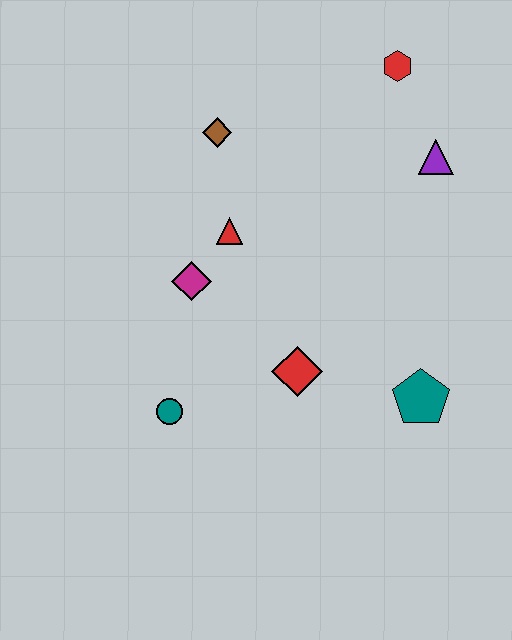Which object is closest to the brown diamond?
The red triangle is closest to the brown diamond.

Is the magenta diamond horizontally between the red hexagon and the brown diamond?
No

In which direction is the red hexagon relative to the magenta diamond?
The red hexagon is above the magenta diamond.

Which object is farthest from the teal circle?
The red hexagon is farthest from the teal circle.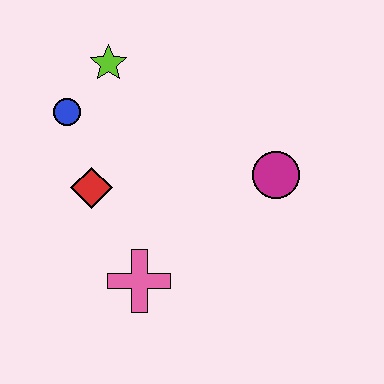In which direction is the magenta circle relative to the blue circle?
The magenta circle is to the right of the blue circle.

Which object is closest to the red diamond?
The blue circle is closest to the red diamond.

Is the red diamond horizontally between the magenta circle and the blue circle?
Yes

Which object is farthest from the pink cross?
The lime star is farthest from the pink cross.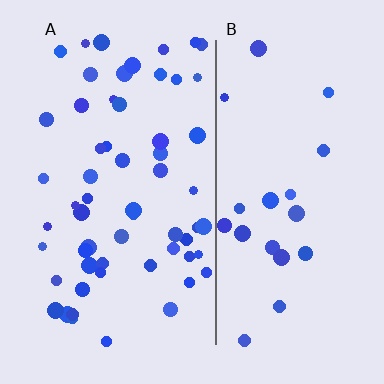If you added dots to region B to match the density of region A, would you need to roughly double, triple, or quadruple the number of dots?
Approximately triple.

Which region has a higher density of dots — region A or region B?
A (the left).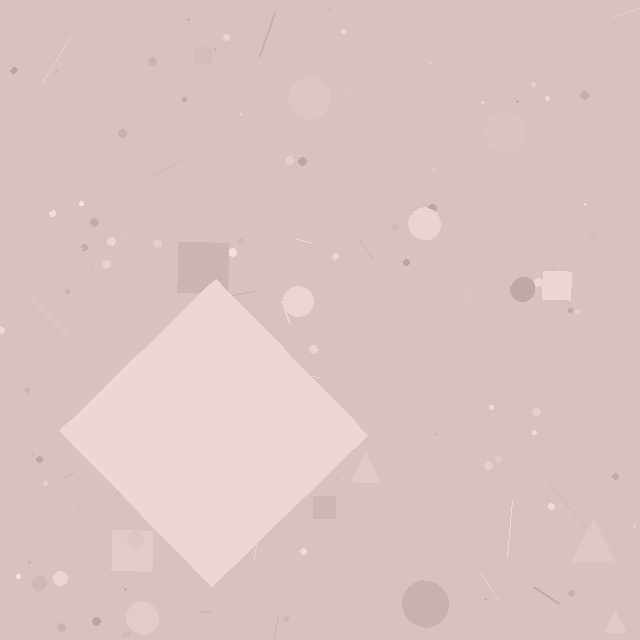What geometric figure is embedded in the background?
A diamond is embedded in the background.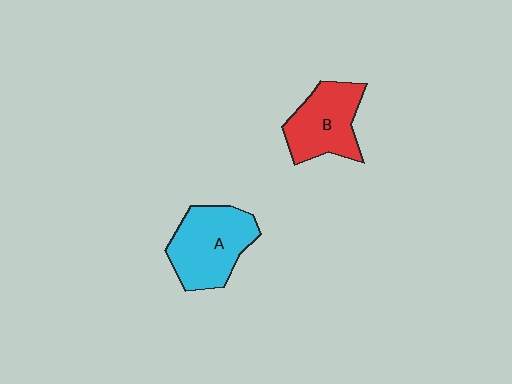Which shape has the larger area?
Shape A (cyan).